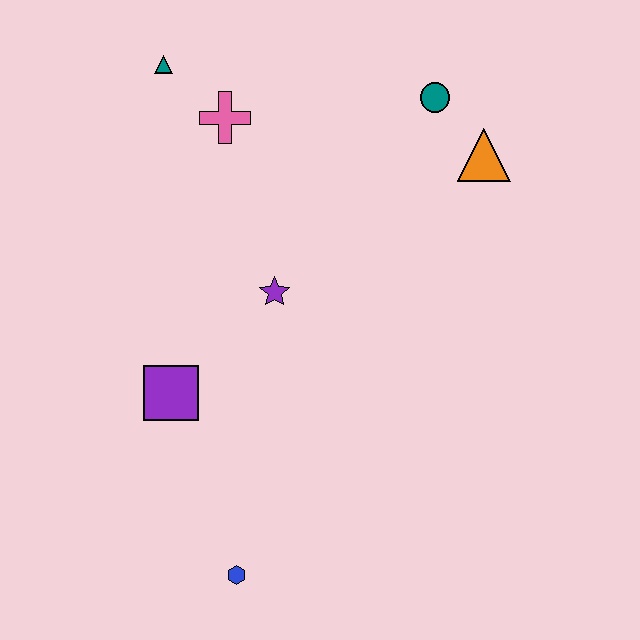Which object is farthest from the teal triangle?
The blue hexagon is farthest from the teal triangle.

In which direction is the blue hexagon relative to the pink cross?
The blue hexagon is below the pink cross.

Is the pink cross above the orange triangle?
Yes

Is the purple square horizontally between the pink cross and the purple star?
No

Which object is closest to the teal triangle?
The pink cross is closest to the teal triangle.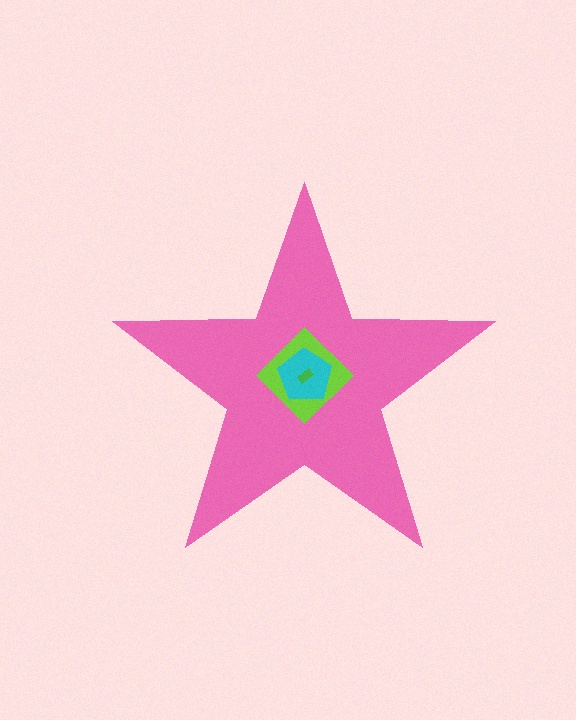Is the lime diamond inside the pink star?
Yes.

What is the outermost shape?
The pink star.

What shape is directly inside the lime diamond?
The cyan pentagon.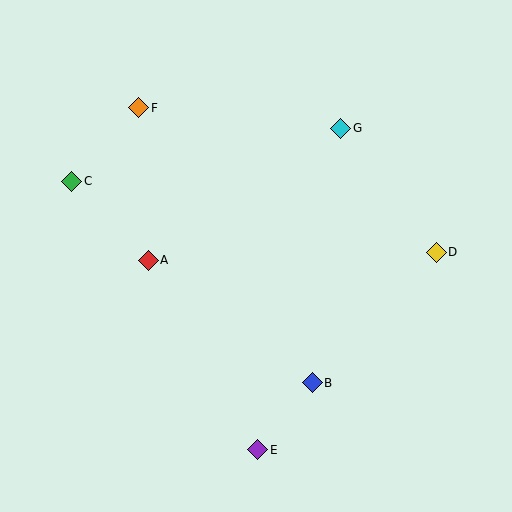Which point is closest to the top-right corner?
Point G is closest to the top-right corner.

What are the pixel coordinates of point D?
Point D is at (436, 252).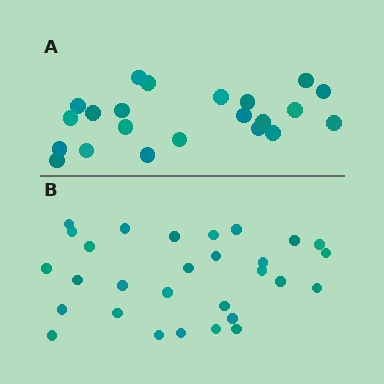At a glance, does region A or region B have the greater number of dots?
Region B (the bottom region) has more dots.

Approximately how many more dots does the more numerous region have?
Region B has roughly 8 or so more dots than region A.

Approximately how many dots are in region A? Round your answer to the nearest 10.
About 20 dots. (The exact count is 22, which rounds to 20.)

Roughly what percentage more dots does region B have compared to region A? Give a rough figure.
About 30% more.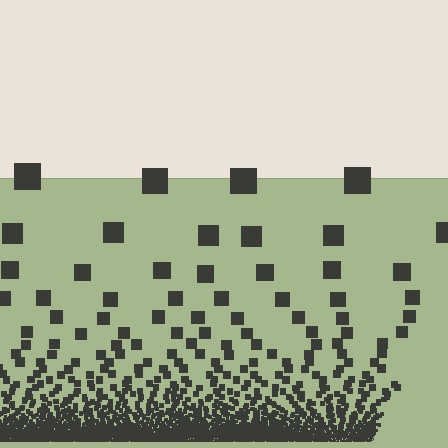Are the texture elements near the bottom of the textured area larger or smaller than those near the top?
Smaller. The gradient is inverted — elements near the bottom are smaller and denser.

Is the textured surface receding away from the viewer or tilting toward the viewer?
The surface appears to tilt toward the viewer. Texture elements get larger and sparser toward the top.